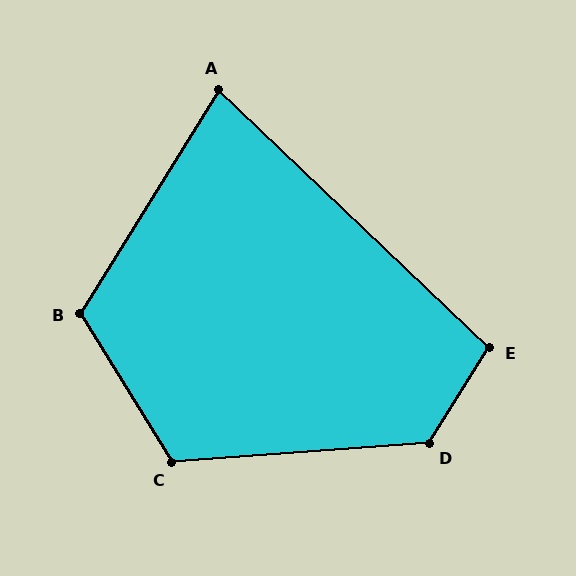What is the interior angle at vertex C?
Approximately 117 degrees (obtuse).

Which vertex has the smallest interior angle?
A, at approximately 78 degrees.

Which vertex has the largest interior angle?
D, at approximately 126 degrees.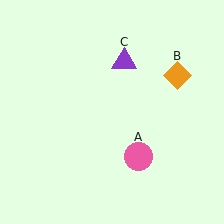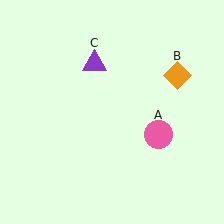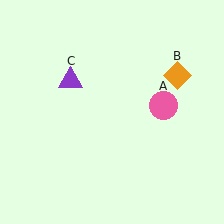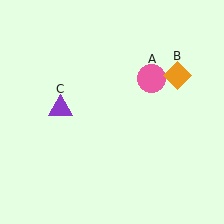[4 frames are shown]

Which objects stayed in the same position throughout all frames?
Orange diamond (object B) remained stationary.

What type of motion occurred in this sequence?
The pink circle (object A), purple triangle (object C) rotated counterclockwise around the center of the scene.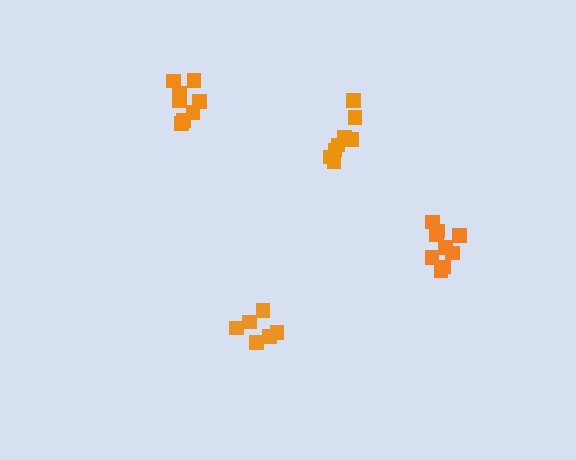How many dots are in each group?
Group 1: 6 dots, Group 2: 9 dots, Group 3: 9 dots, Group 4: 8 dots (32 total).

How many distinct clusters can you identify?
There are 4 distinct clusters.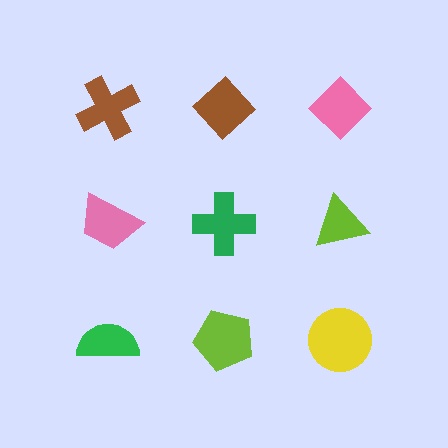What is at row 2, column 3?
A lime triangle.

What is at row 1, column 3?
A pink diamond.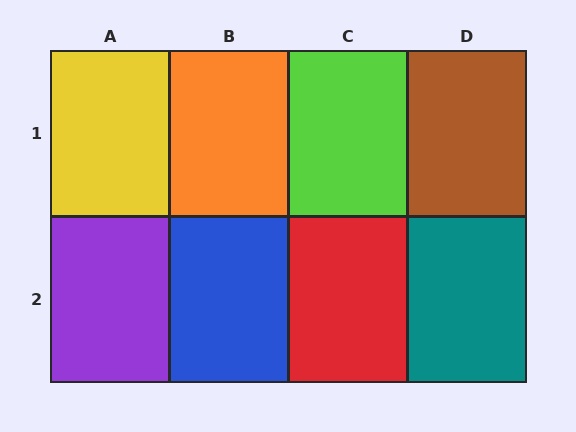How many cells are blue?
1 cell is blue.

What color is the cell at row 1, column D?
Brown.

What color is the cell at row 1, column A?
Yellow.